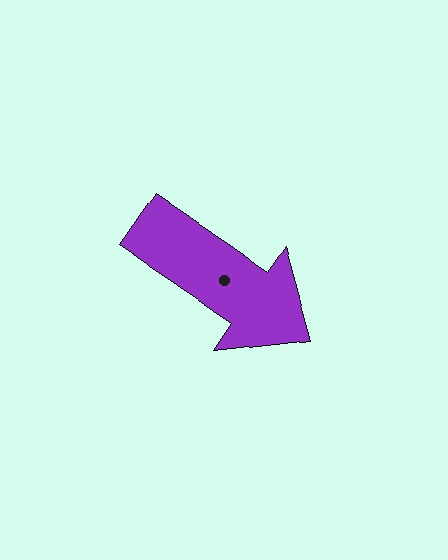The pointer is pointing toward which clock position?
Roughly 4 o'clock.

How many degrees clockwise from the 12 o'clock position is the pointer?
Approximately 124 degrees.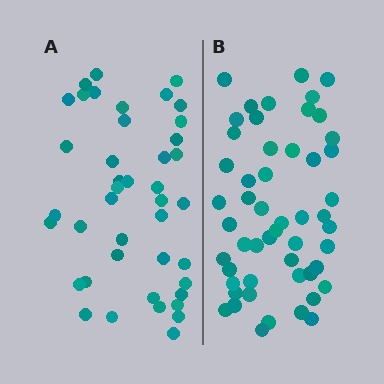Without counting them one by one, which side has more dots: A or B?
Region B (the right region) has more dots.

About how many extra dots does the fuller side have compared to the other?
Region B has roughly 10 or so more dots than region A.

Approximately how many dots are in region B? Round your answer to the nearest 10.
About 50 dots. (The exact count is 52, which rounds to 50.)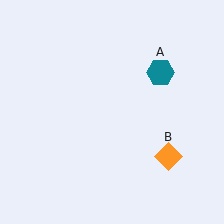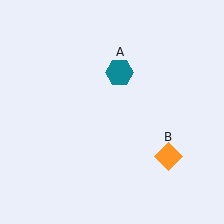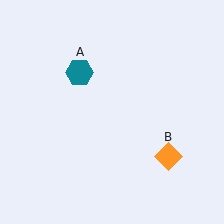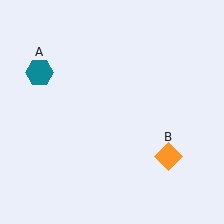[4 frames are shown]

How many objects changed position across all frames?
1 object changed position: teal hexagon (object A).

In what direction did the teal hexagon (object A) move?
The teal hexagon (object A) moved left.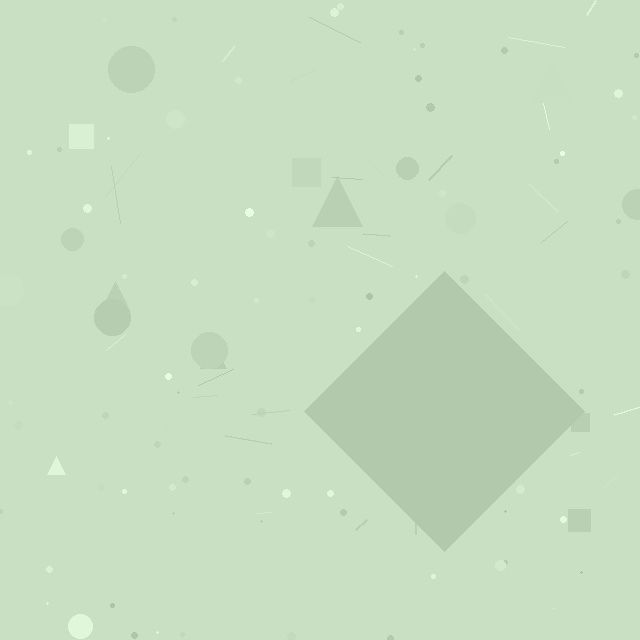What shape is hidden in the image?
A diamond is hidden in the image.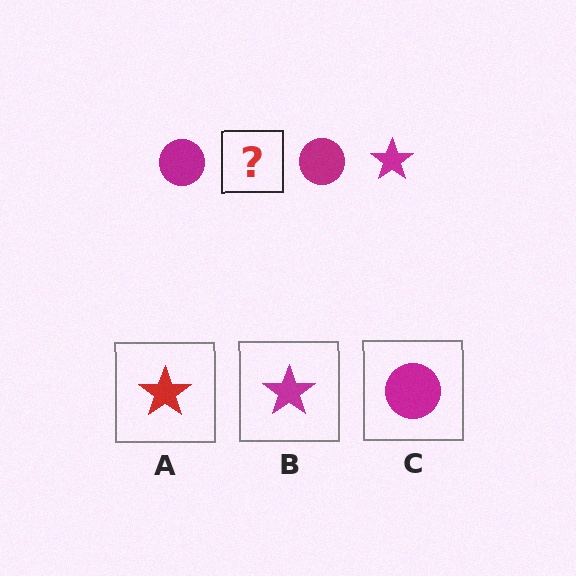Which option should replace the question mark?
Option B.